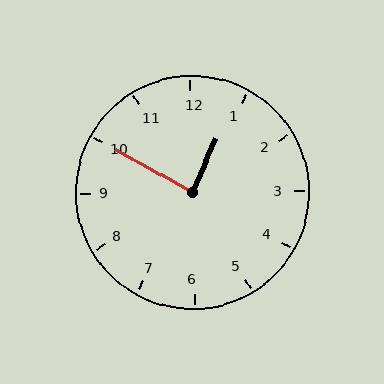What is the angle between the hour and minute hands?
Approximately 85 degrees.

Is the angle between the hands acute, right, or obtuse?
It is right.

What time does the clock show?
12:50.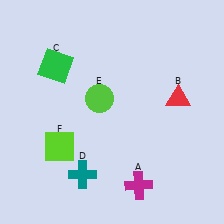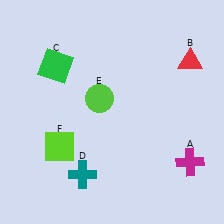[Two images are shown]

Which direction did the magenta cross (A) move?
The magenta cross (A) moved right.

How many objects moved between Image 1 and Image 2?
2 objects moved between the two images.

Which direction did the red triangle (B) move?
The red triangle (B) moved up.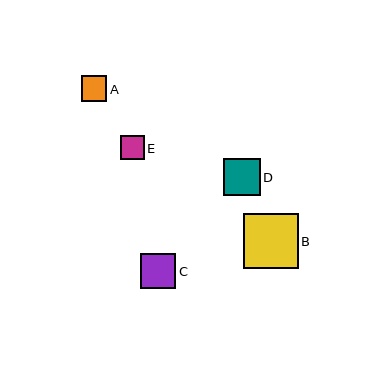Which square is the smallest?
Square E is the smallest with a size of approximately 24 pixels.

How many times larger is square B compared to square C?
Square B is approximately 1.6 times the size of square C.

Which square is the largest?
Square B is the largest with a size of approximately 55 pixels.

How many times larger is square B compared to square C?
Square B is approximately 1.6 times the size of square C.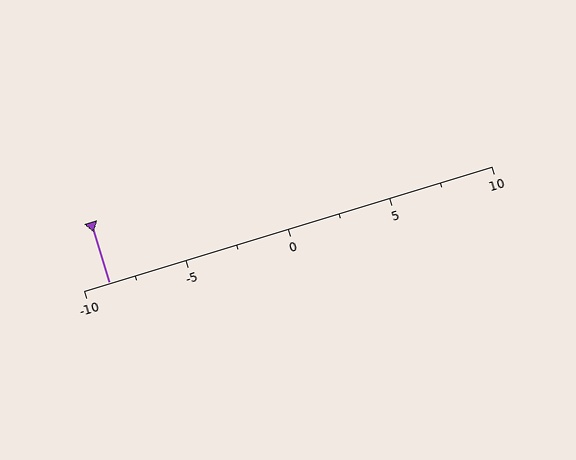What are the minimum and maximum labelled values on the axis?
The axis runs from -10 to 10.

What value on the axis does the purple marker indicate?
The marker indicates approximately -8.8.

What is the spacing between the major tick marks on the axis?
The major ticks are spaced 5 apart.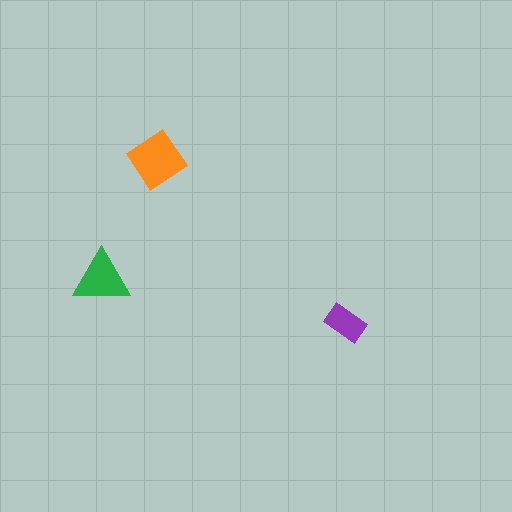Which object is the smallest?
The purple rectangle.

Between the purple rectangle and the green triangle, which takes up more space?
The green triangle.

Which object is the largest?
The orange diamond.